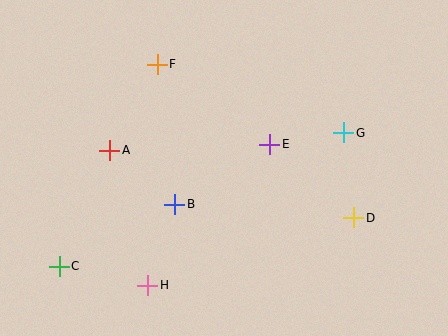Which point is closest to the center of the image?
Point E at (270, 144) is closest to the center.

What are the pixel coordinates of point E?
Point E is at (270, 144).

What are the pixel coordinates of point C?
Point C is at (59, 266).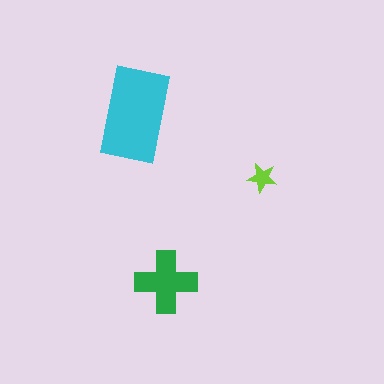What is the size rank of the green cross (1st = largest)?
2nd.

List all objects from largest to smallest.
The cyan rectangle, the green cross, the lime star.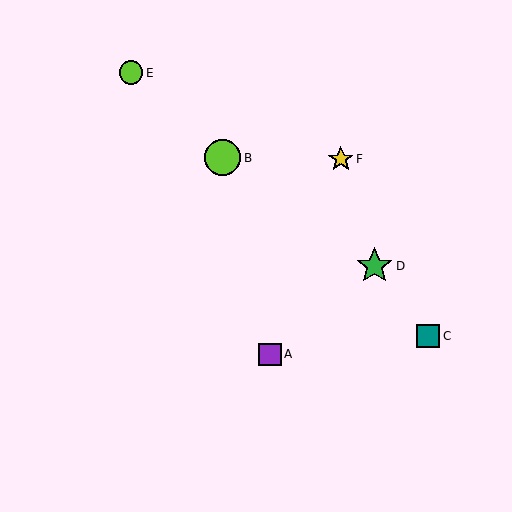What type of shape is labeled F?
Shape F is a yellow star.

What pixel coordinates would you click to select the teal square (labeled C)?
Click at (428, 336) to select the teal square C.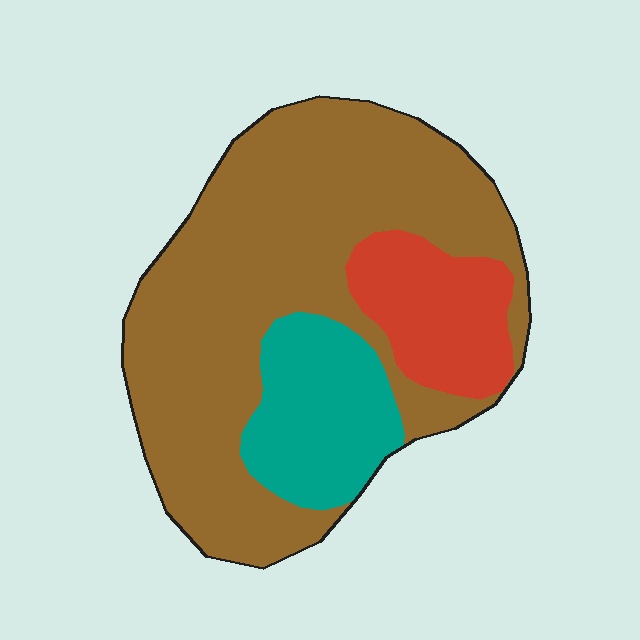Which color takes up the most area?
Brown, at roughly 65%.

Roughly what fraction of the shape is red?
Red covers roughly 15% of the shape.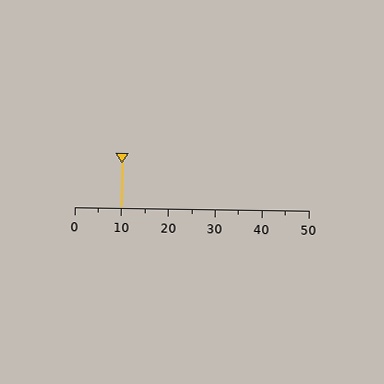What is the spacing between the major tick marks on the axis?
The major ticks are spaced 10 apart.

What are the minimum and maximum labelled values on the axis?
The axis runs from 0 to 50.